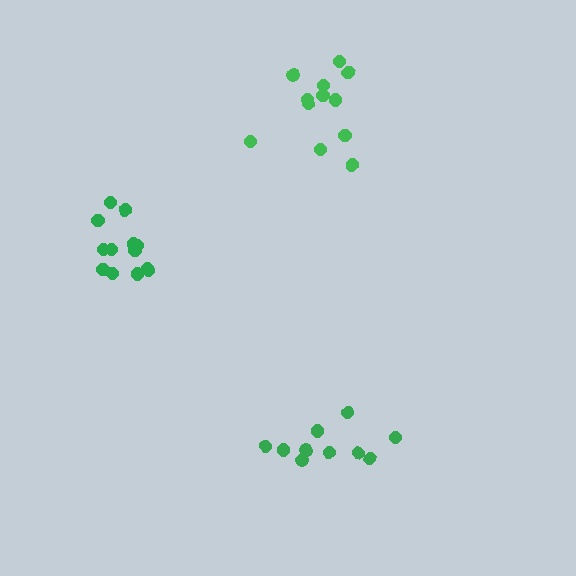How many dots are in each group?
Group 1: 13 dots, Group 2: 10 dots, Group 3: 12 dots (35 total).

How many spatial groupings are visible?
There are 3 spatial groupings.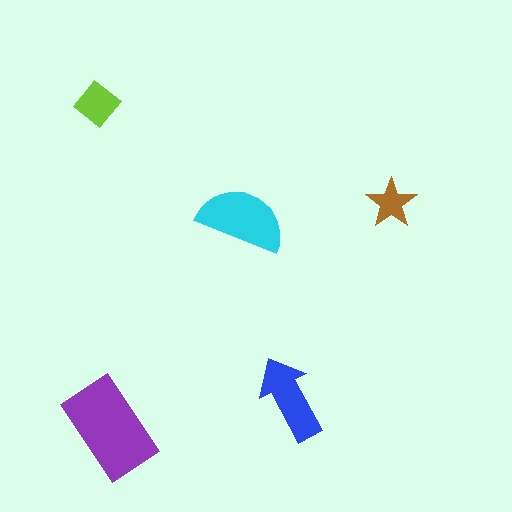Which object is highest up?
The lime diamond is topmost.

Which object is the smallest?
The brown star.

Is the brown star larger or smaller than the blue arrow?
Smaller.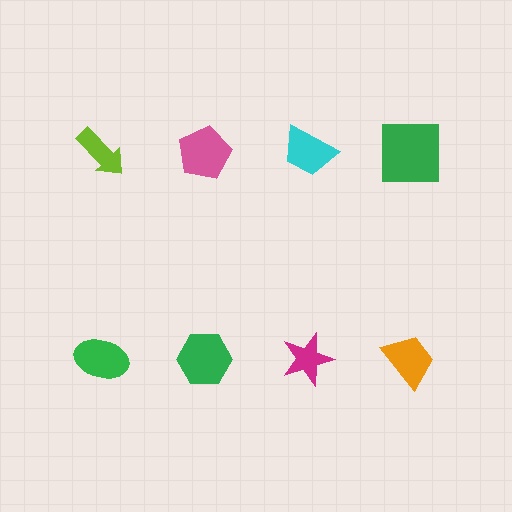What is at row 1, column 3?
A cyan trapezoid.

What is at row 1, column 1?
A lime arrow.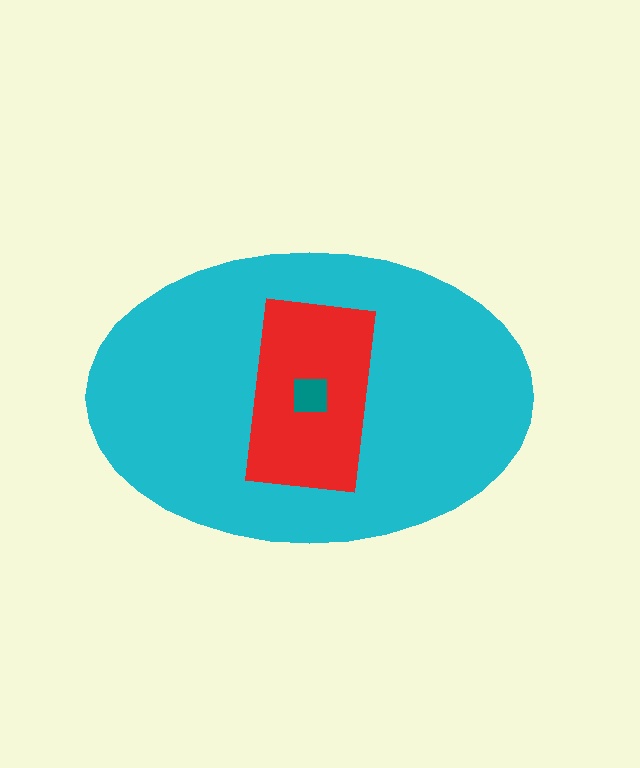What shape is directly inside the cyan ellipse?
The red rectangle.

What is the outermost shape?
The cyan ellipse.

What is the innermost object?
The teal square.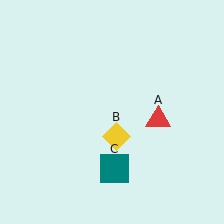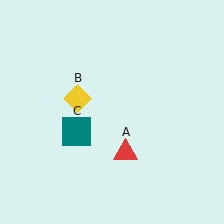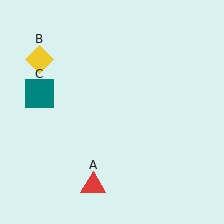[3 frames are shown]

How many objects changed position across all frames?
3 objects changed position: red triangle (object A), yellow diamond (object B), teal square (object C).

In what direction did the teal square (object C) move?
The teal square (object C) moved up and to the left.